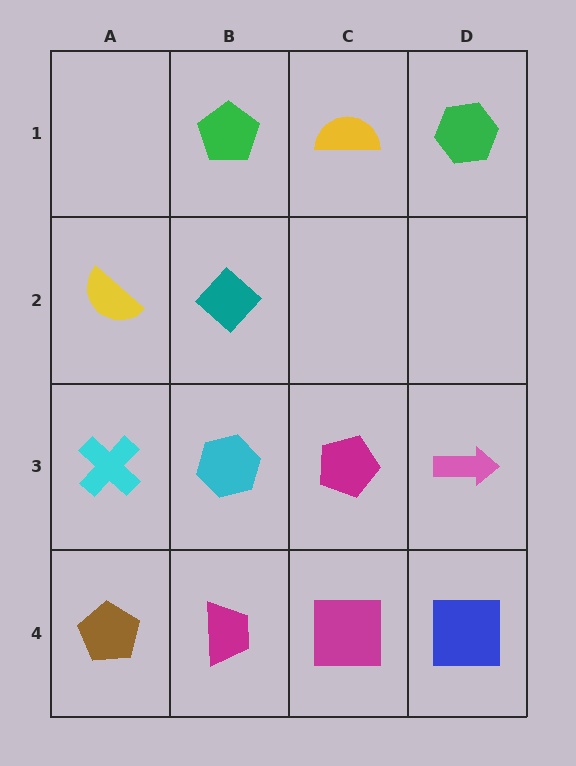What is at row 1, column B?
A green pentagon.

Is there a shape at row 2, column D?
No, that cell is empty.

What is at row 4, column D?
A blue square.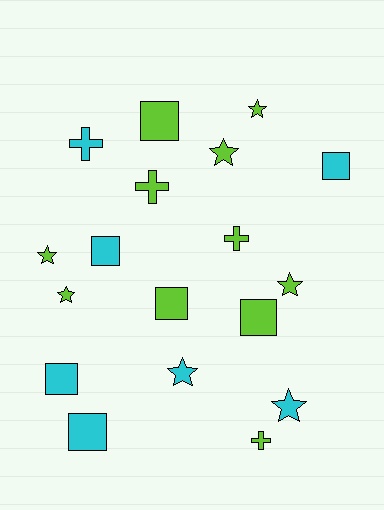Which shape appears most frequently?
Square, with 7 objects.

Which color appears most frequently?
Lime, with 11 objects.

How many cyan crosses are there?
There is 1 cyan cross.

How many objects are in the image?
There are 18 objects.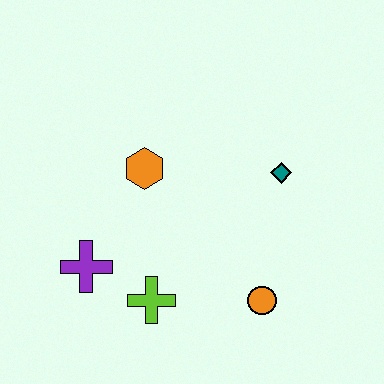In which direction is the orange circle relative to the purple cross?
The orange circle is to the right of the purple cross.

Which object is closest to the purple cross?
The lime cross is closest to the purple cross.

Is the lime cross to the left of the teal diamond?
Yes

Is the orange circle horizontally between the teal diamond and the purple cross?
Yes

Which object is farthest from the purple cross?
The teal diamond is farthest from the purple cross.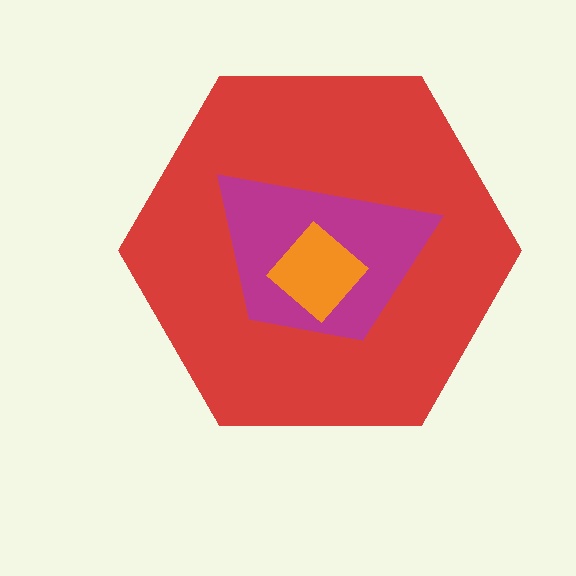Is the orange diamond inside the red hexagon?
Yes.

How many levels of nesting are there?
3.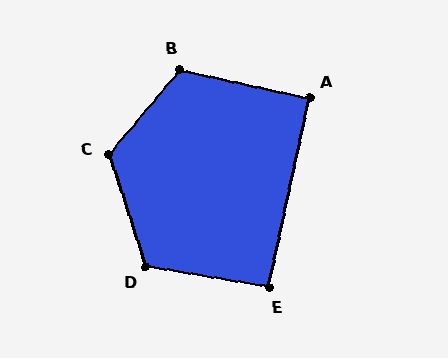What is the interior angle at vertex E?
Approximately 92 degrees (approximately right).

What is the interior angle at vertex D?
Approximately 118 degrees (obtuse).